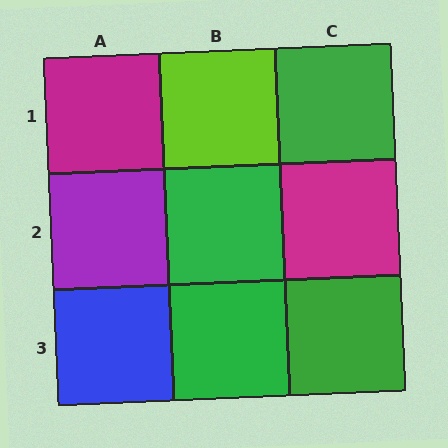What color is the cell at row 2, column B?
Green.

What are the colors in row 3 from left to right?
Blue, green, green.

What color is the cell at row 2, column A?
Purple.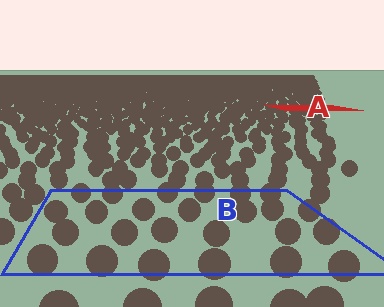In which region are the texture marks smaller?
The texture marks are smaller in region A, because it is farther away.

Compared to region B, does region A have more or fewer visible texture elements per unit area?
Region A has more texture elements per unit area — they are packed more densely because it is farther away.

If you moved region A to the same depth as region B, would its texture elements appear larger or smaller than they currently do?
They would appear larger. At a closer depth, the same texture elements are projected at a bigger on-screen size.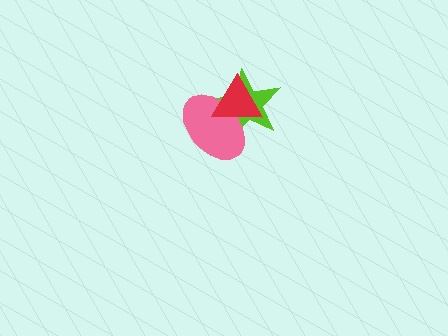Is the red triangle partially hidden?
No, no other shape covers it.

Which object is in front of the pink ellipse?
The red triangle is in front of the pink ellipse.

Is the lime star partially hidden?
Yes, it is partially covered by another shape.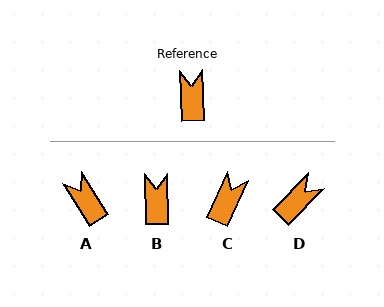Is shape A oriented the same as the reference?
No, it is off by about 31 degrees.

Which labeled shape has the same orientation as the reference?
B.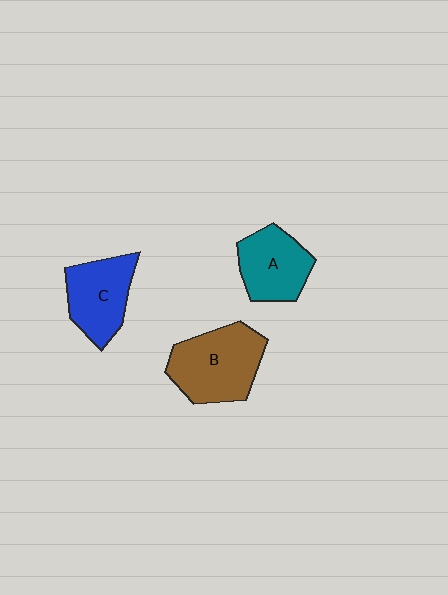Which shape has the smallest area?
Shape A (teal).